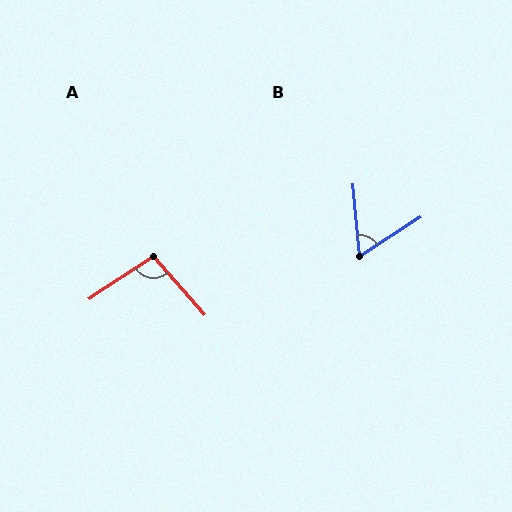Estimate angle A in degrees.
Approximately 98 degrees.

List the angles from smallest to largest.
B (63°), A (98°).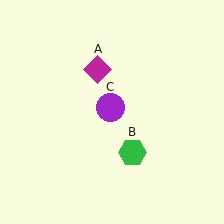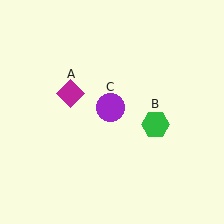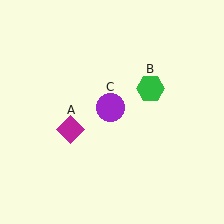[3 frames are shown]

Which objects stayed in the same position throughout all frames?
Purple circle (object C) remained stationary.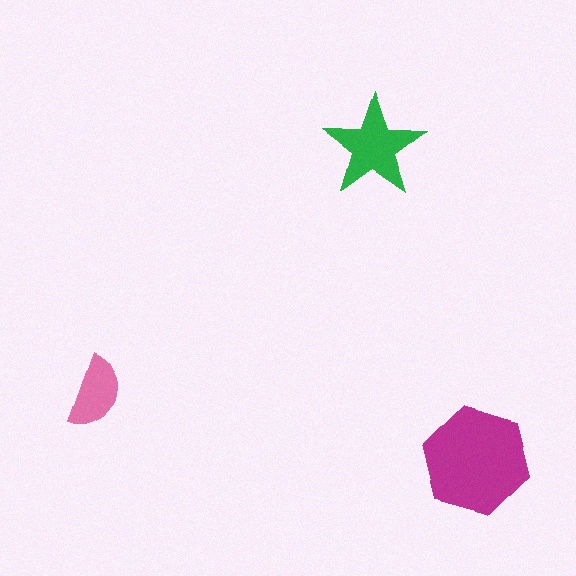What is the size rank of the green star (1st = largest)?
2nd.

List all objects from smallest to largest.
The pink semicircle, the green star, the magenta hexagon.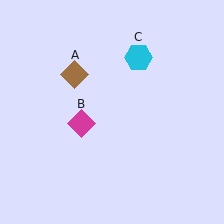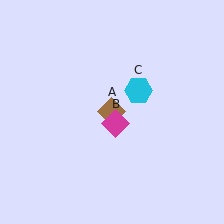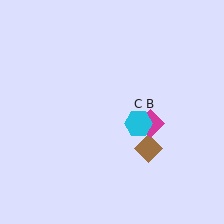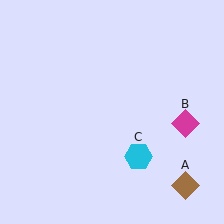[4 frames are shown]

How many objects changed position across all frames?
3 objects changed position: brown diamond (object A), magenta diamond (object B), cyan hexagon (object C).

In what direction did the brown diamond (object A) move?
The brown diamond (object A) moved down and to the right.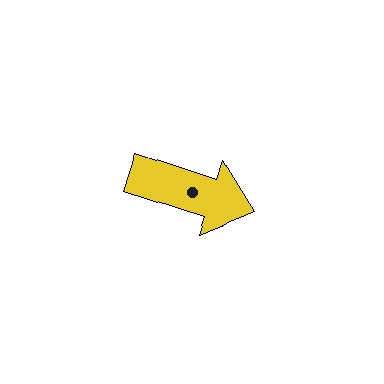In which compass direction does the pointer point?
East.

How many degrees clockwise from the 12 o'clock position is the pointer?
Approximately 108 degrees.